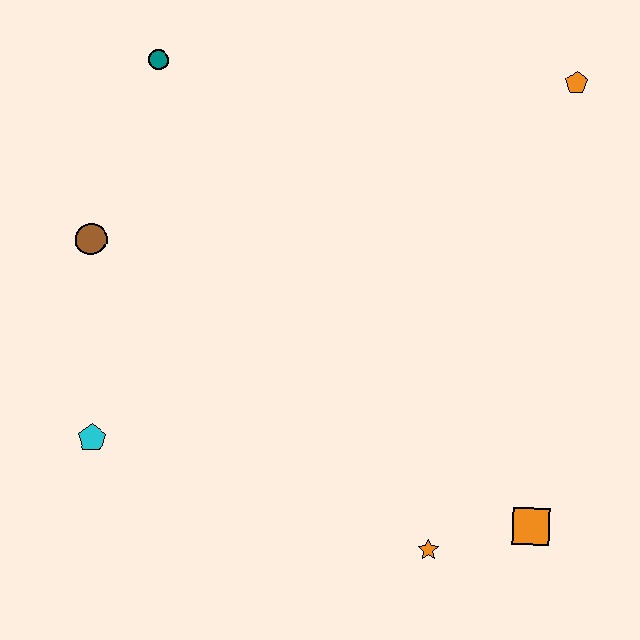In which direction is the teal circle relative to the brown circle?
The teal circle is above the brown circle.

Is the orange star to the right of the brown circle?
Yes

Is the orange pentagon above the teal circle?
No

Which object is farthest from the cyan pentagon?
The orange pentagon is farthest from the cyan pentagon.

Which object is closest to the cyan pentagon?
The brown circle is closest to the cyan pentagon.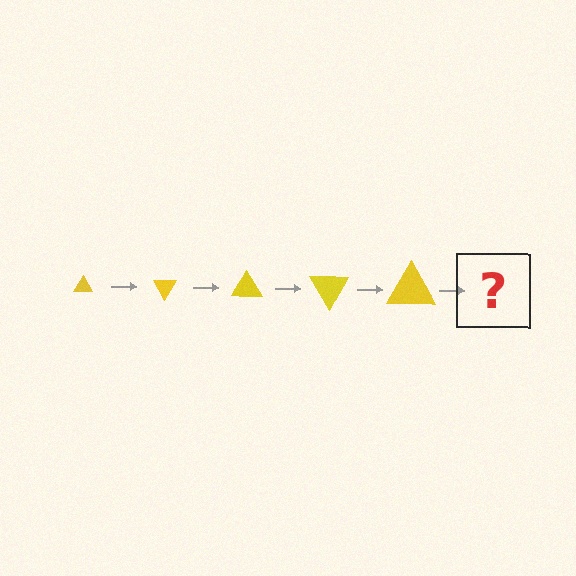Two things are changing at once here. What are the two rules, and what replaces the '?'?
The two rules are that the triangle grows larger each step and it rotates 60 degrees each step. The '?' should be a triangle, larger than the previous one and rotated 300 degrees from the start.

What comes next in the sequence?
The next element should be a triangle, larger than the previous one and rotated 300 degrees from the start.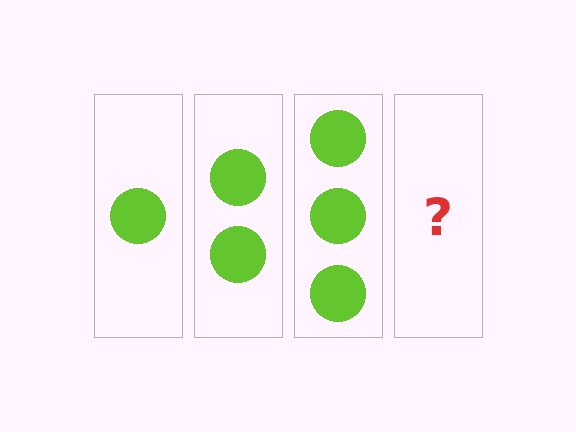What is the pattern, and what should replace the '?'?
The pattern is that each step adds one more circle. The '?' should be 4 circles.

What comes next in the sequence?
The next element should be 4 circles.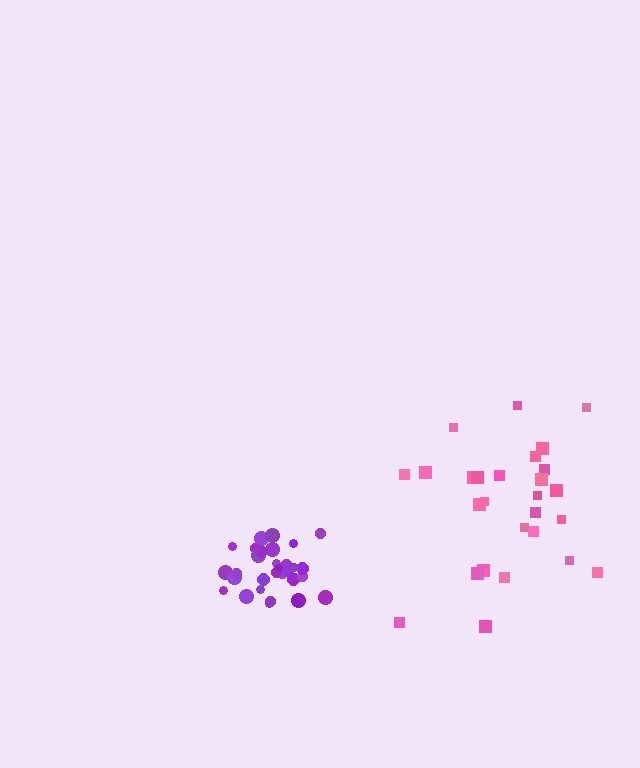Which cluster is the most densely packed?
Purple.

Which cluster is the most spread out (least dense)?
Pink.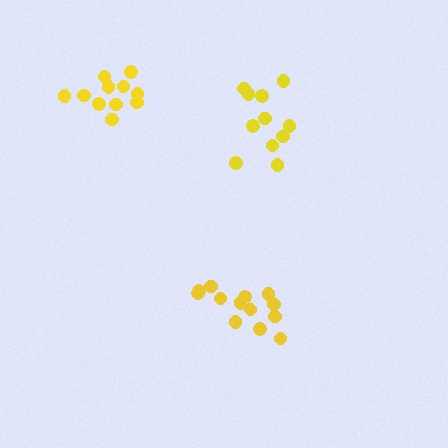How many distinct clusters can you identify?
There are 3 distinct clusters.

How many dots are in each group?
Group 1: 13 dots, Group 2: 11 dots, Group 3: 11 dots (35 total).